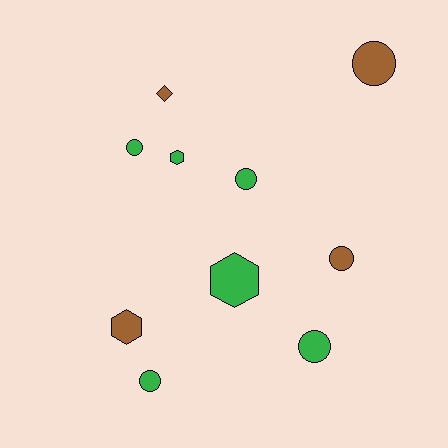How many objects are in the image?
There are 10 objects.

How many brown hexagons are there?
There is 1 brown hexagon.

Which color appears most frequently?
Green, with 6 objects.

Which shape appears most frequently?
Circle, with 6 objects.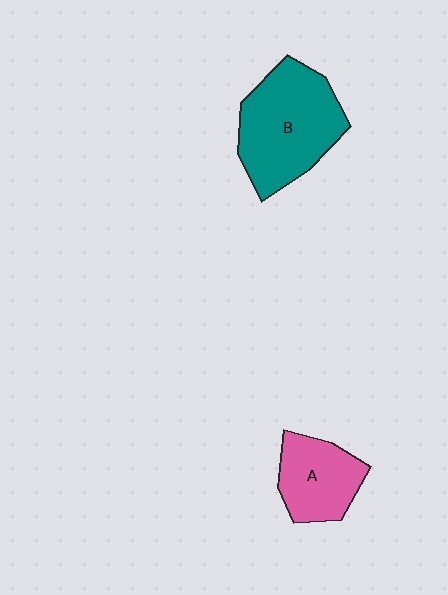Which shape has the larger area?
Shape B (teal).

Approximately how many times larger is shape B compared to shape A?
Approximately 1.7 times.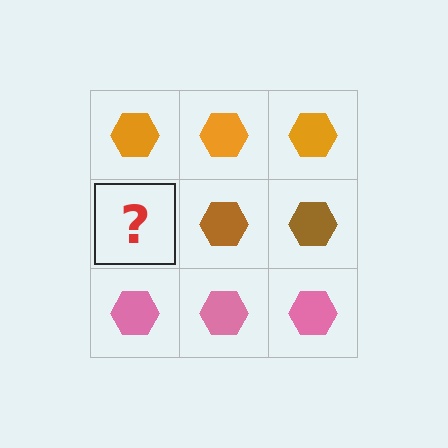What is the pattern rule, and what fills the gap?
The rule is that each row has a consistent color. The gap should be filled with a brown hexagon.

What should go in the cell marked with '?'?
The missing cell should contain a brown hexagon.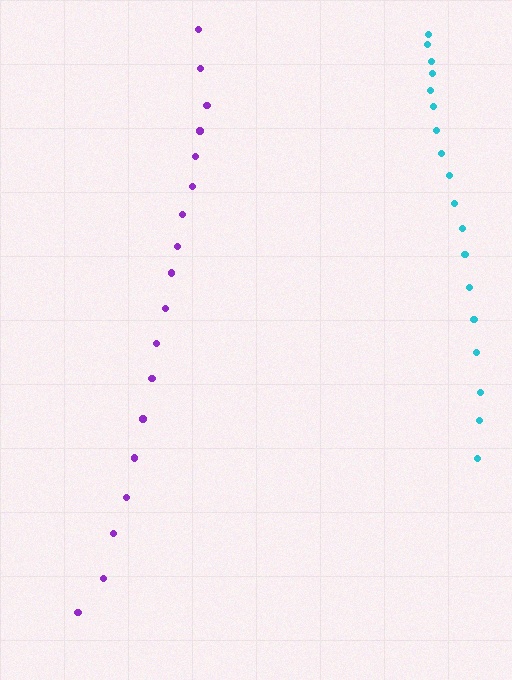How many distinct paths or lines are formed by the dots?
There are 2 distinct paths.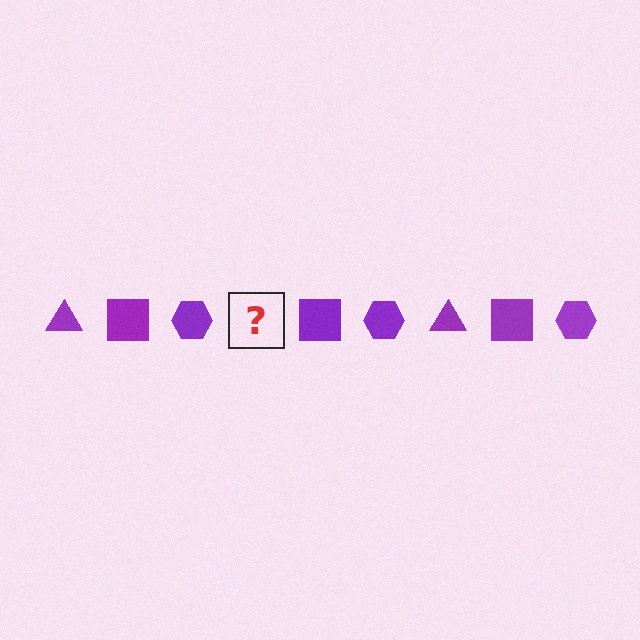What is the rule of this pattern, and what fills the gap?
The rule is that the pattern cycles through triangle, square, hexagon shapes in purple. The gap should be filled with a purple triangle.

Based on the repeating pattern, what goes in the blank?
The blank should be a purple triangle.